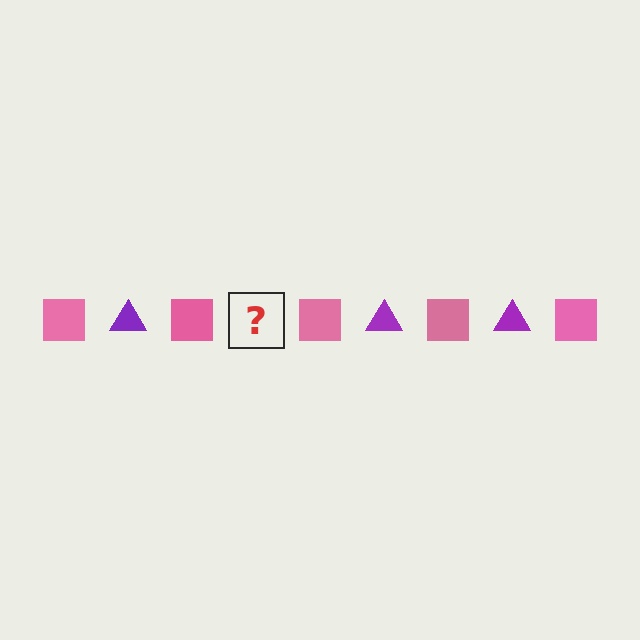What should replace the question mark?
The question mark should be replaced with a purple triangle.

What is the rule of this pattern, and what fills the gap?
The rule is that the pattern alternates between pink square and purple triangle. The gap should be filled with a purple triangle.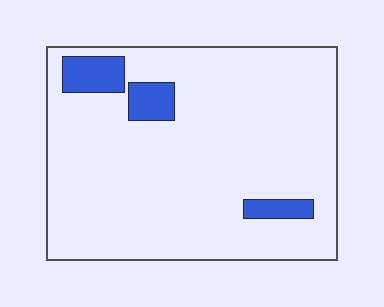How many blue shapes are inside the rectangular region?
3.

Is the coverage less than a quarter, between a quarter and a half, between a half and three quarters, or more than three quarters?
Less than a quarter.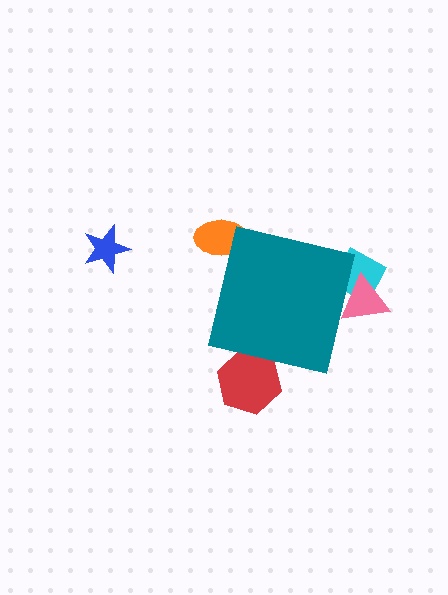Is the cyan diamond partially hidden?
Yes, the cyan diamond is partially hidden behind the teal square.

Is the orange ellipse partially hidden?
Yes, the orange ellipse is partially hidden behind the teal square.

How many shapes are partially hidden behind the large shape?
4 shapes are partially hidden.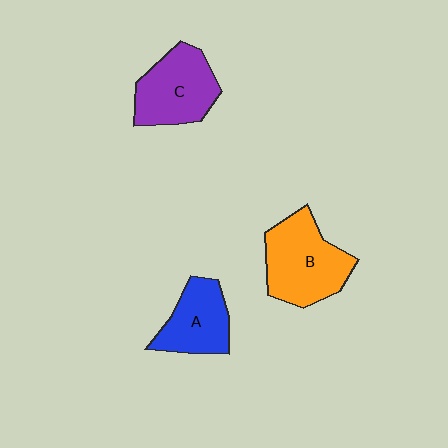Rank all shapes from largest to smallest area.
From largest to smallest: B (orange), C (purple), A (blue).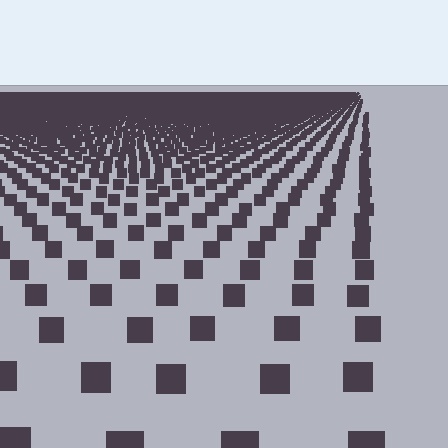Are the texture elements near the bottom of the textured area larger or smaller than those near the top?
Larger. Near the bottom, elements are closer to the viewer and appear at a bigger on-screen size.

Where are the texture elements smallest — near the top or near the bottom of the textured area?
Near the top.